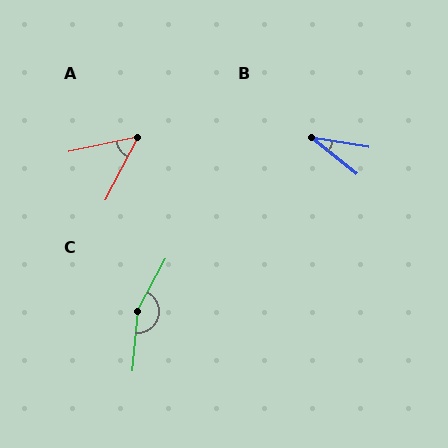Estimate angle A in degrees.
Approximately 51 degrees.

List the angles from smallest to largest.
B (29°), A (51°), C (157°).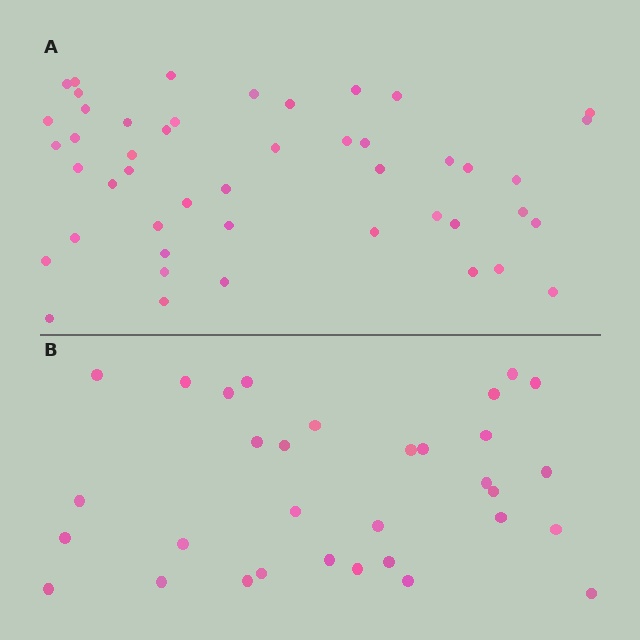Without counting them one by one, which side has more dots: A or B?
Region A (the top region) has more dots.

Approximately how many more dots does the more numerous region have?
Region A has approximately 15 more dots than region B.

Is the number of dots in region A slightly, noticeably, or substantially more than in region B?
Region A has substantially more. The ratio is roughly 1.5 to 1.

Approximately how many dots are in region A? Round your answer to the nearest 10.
About 50 dots. (The exact count is 47, which rounds to 50.)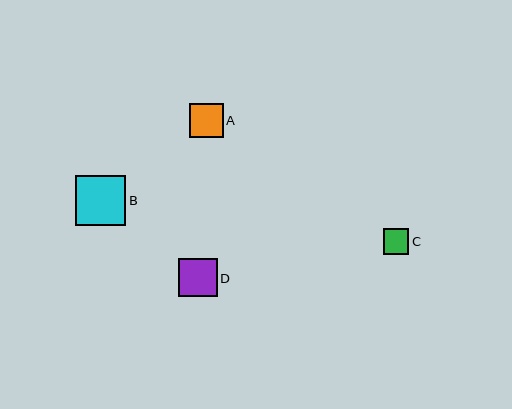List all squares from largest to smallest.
From largest to smallest: B, D, A, C.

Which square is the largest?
Square B is the largest with a size of approximately 50 pixels.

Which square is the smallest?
Square C is the smallest with a size of approximately 26 pixels.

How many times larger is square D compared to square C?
Square D is approximately 1.5 times the size of square C.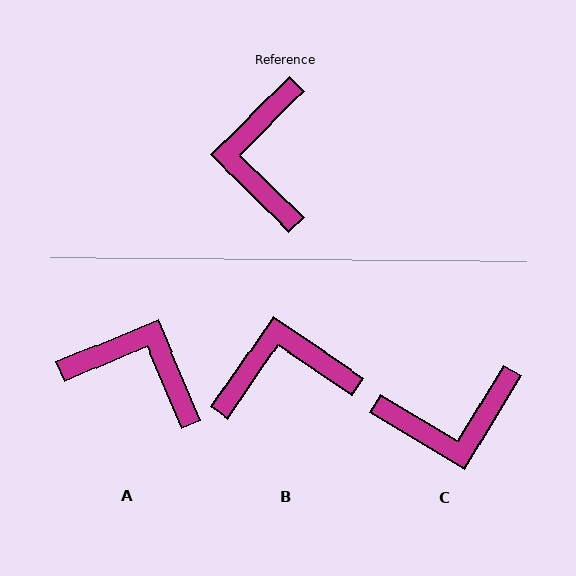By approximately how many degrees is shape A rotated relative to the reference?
Approximately 112 degrees clockwise.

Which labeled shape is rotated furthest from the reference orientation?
A, about 112 degrees away.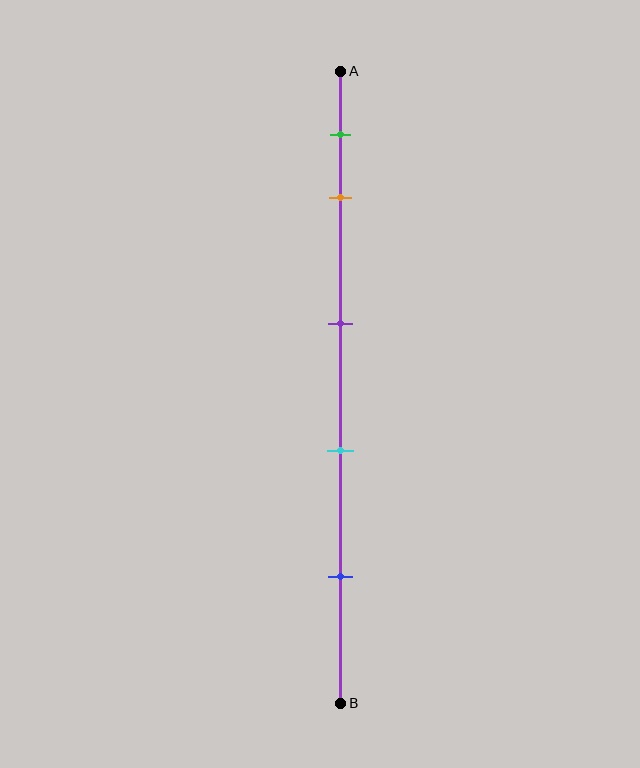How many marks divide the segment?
There are 5 marks dividing the segment.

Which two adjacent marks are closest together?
The green and orange marks are the closest adjacent pair.